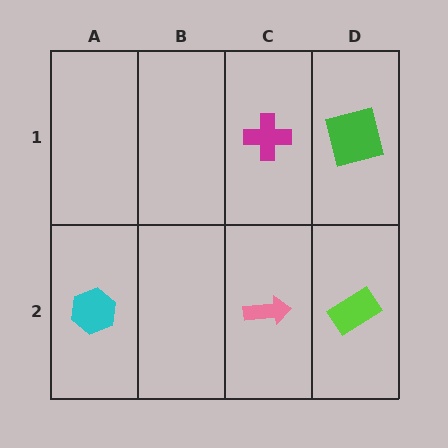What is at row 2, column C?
A pink arrow.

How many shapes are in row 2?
3 shapes.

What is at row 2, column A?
A cyan hexagon.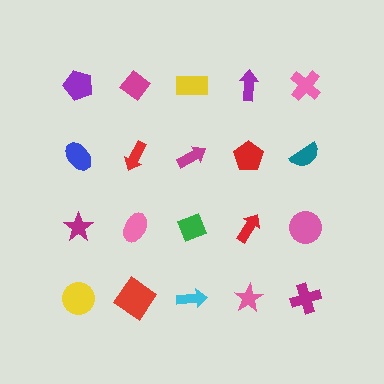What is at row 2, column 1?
A blue ellipse.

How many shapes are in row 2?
5 shapes.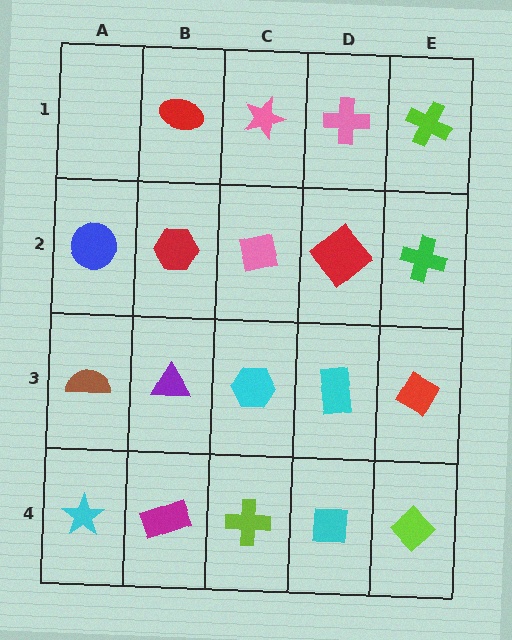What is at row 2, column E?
A green cross.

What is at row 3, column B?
A purple triangle.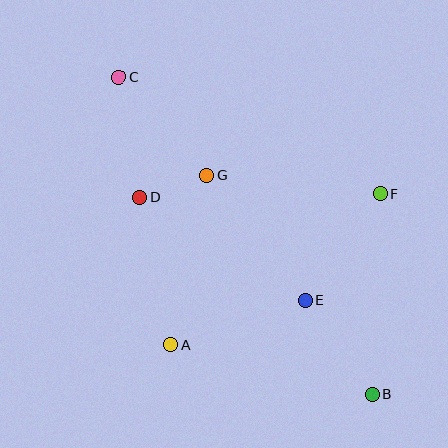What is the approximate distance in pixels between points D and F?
The distance between D and F is approximately 241 pixels.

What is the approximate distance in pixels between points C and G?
The distance between C and G is approximately 131 pixels.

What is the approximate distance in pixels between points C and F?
The distance between C and F is approximately 286 pixels.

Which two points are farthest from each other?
Points B and C are farthest from each other.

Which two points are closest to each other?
Points D and G are closest to each other.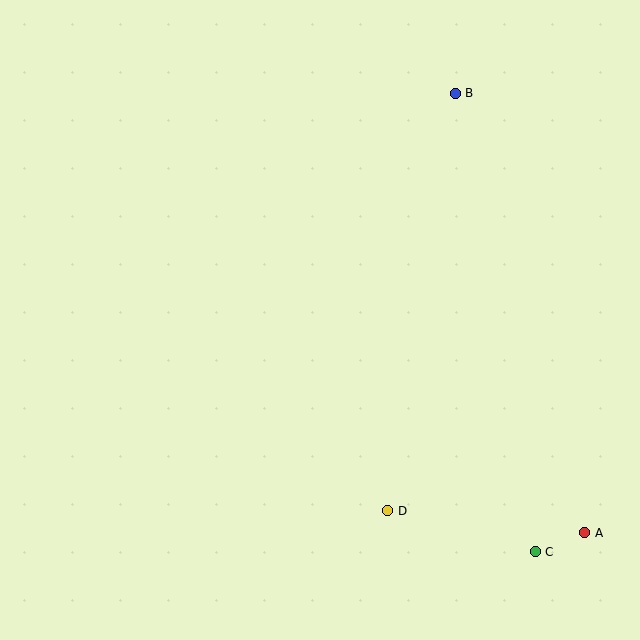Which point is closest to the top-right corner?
Point B is closest to the top-right corner.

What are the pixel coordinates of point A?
Point A is at (585, 533).